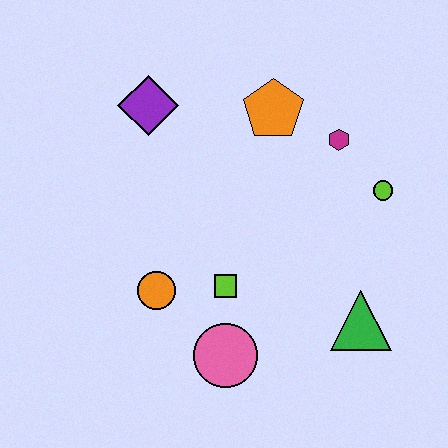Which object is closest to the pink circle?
The lime square is closest to the pink circle.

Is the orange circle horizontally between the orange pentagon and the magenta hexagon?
No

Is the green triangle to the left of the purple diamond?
No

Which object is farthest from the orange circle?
The lime circle is farthest from the orange circle.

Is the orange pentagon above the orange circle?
Yes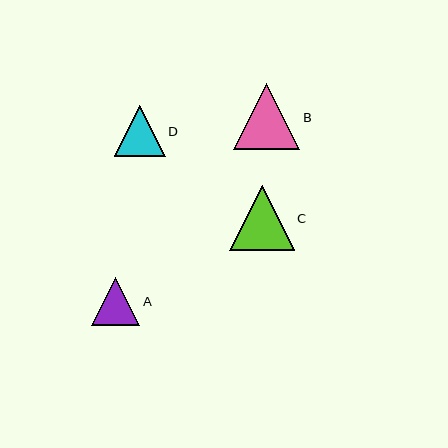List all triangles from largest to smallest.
From largest to smallest: B, C, D, A.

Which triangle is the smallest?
Triangle A is the smallest with a size of approximately 48 pixels.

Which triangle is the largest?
Triangle B is the largest with a size of approximately 66 pixels.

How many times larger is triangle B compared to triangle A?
Triangle B is approximately 1.4 times the size of triangle A.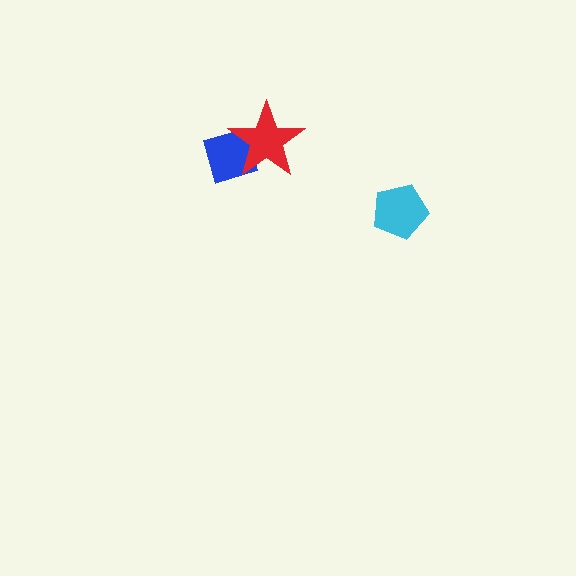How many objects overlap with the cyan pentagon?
0 objects overlap with the cyan pentagon.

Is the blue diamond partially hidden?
Yes, it is partially covered by another shape.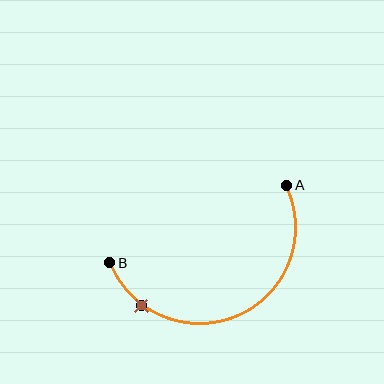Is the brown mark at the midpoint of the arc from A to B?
No. The brown mark lies on the arc but is closer to endpoint B. The arc midpoint would be at the point on the curve equidistant along the arc from both A and B.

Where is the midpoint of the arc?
The arc midpoint is the point on the curve farthest from the straight line joining A and B. It sits below that line.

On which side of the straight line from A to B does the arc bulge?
The arc bulges below the straight line connecting A and B.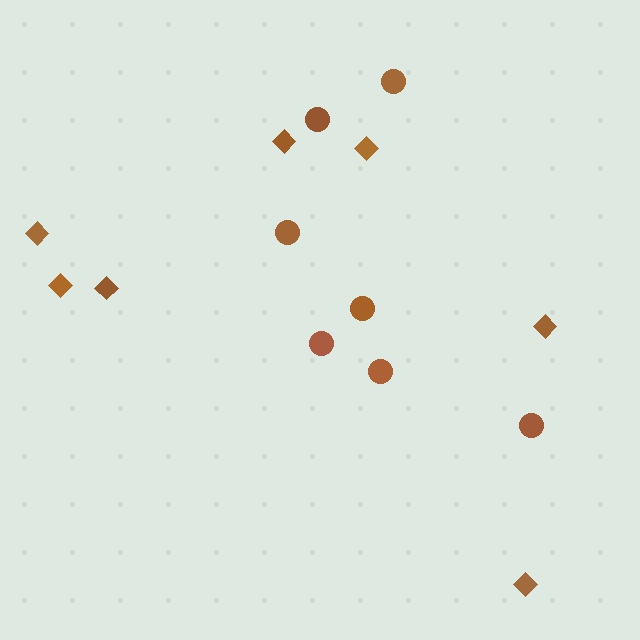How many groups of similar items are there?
There are 2 groups: one group of circles (7) and one group of diamonds (7).